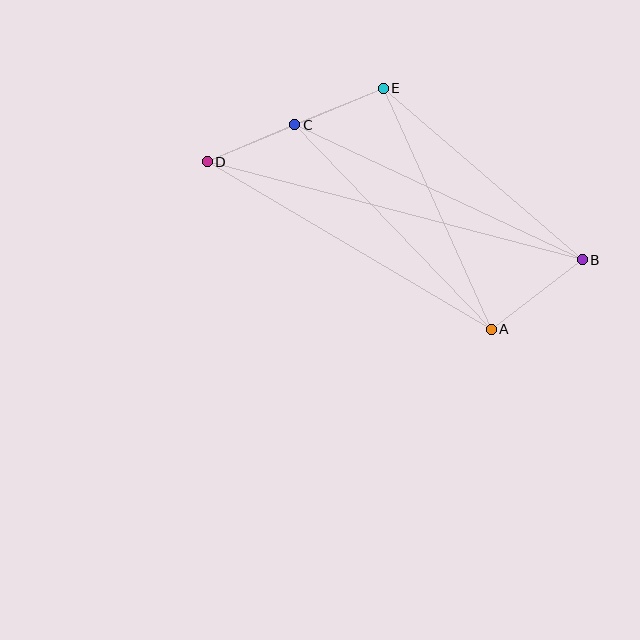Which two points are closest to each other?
Points C and D are closest to each other.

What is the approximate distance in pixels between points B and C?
The distance between B and C is approximately 318 pixels.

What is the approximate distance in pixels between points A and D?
The distance between A and D is approximately 330 pixels.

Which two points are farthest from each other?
Points B and D are farthest from each other.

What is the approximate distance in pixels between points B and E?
The distance between B and E is approximately 263 pixels.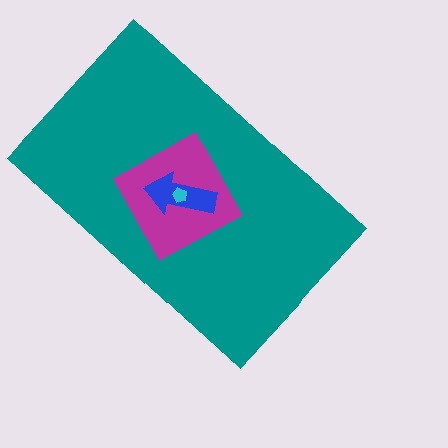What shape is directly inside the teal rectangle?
The magenta square.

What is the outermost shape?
The teal rectangle.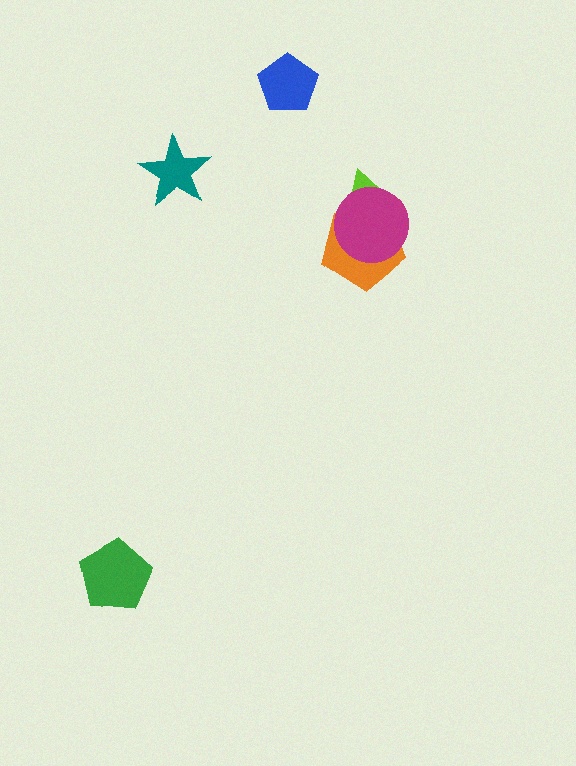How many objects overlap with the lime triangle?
2 objects overlap with the lime triangle.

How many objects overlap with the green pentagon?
0 objects overlap with the green pentagon.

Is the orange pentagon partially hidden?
Yes, it is partially covered by another shape.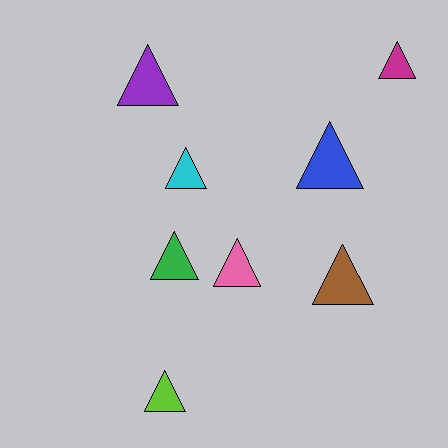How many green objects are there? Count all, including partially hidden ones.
There is 1 green object.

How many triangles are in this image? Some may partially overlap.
There are 8 triangles.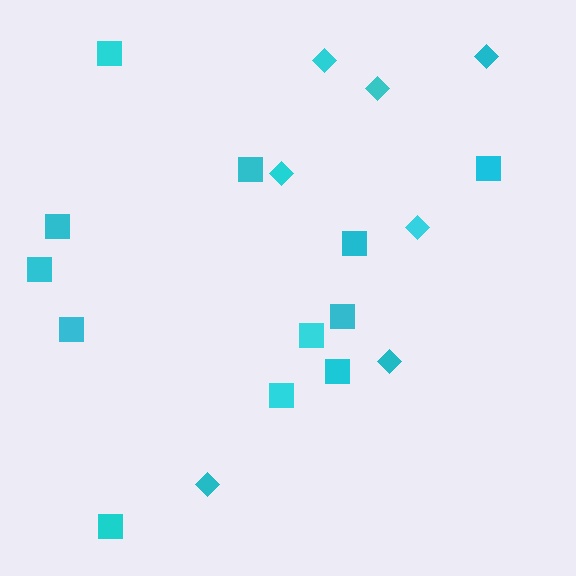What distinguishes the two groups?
There are 2 groups: one group of squares (12) and one group of diamonds (7).